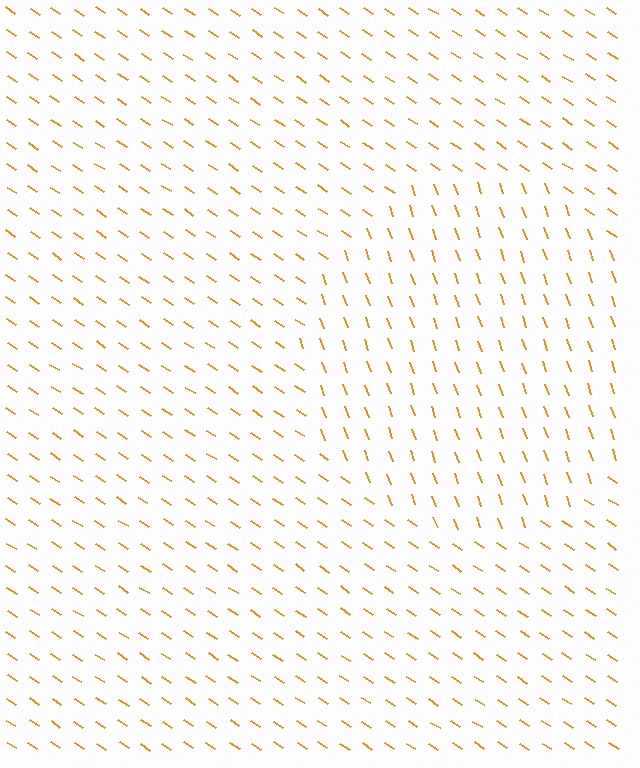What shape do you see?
I see a circle.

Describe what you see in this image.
The image is filled with small orange line segments. A circle region in the image has lines oriented differently from the surrounding lines, creating a visible texture boundary.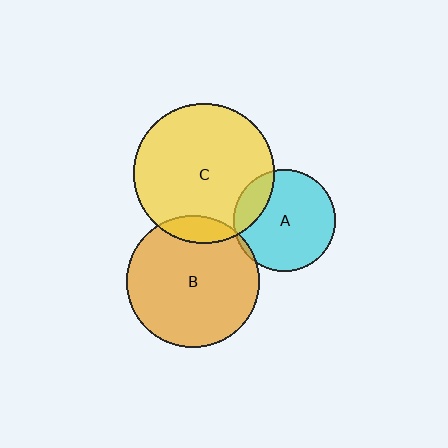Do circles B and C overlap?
Yes.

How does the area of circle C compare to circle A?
Approximately 1.9 times.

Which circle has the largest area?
Circle C (yellow).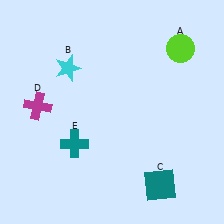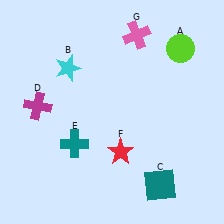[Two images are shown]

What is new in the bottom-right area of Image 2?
A red star (F) was added in the bottom-right area of Image 2.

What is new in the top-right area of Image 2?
A pink cross (G) was added in the top-right area of Image 2.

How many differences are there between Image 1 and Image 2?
There are 2 differences between the two images.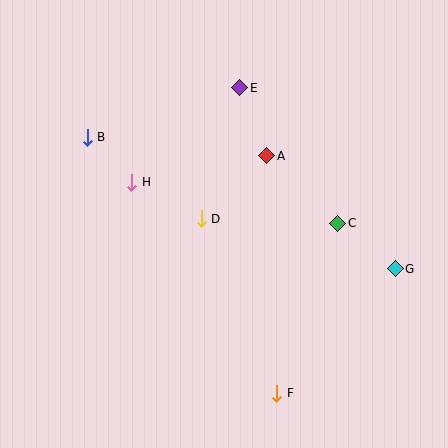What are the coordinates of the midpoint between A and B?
The midpoint between A and B is at (177, 147).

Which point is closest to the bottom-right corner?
Point F is closest to the bottom-right corner.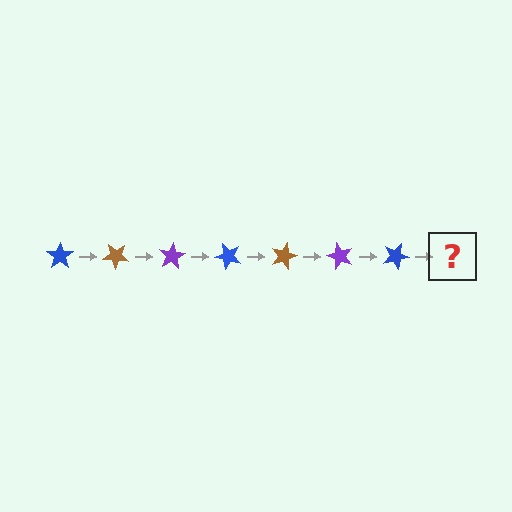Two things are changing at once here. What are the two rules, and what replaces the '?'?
The two rules are that it rotates 40 degrees each step and the color cycles through blue, brown, and purple. The '?' should be a brown star, rotated 280 degrees from the start.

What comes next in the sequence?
The next element should be a brown star, rotated 280 degrees from the start.